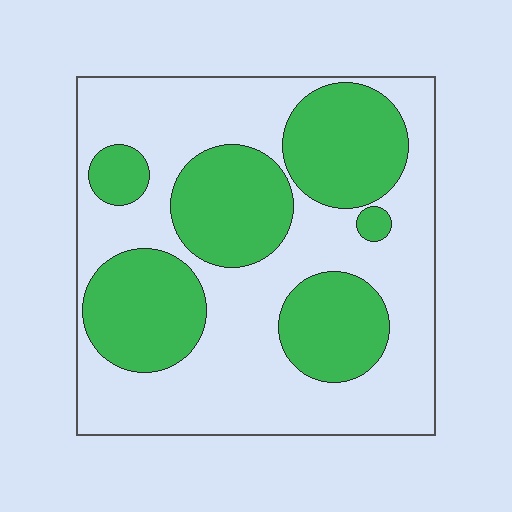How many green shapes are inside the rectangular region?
6.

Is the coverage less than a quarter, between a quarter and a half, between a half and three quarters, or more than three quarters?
Between a quarter and a half.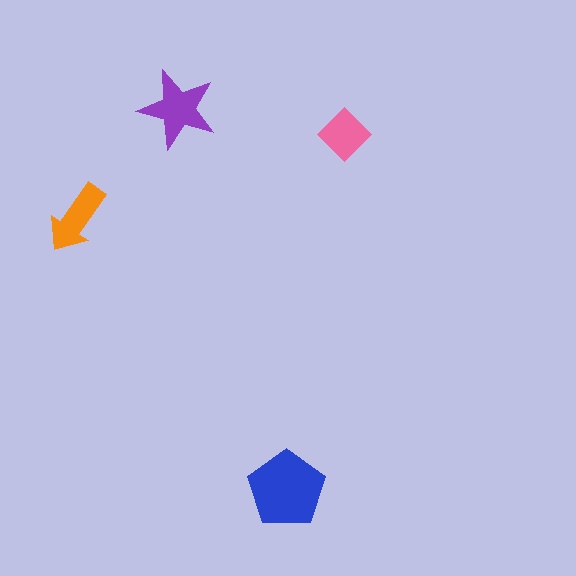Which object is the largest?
The blue pentagon.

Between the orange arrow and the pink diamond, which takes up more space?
The orange arrow.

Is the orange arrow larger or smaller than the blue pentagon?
Smaller.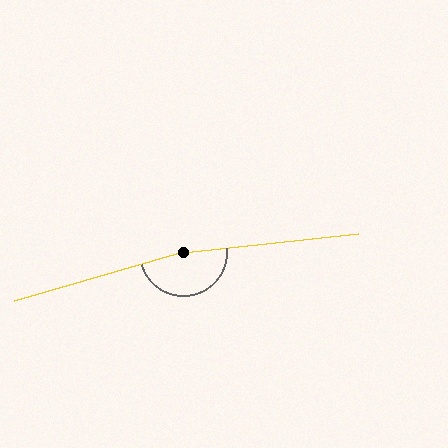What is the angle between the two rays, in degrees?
Approximately 170 degrees.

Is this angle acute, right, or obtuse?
It is obtuse.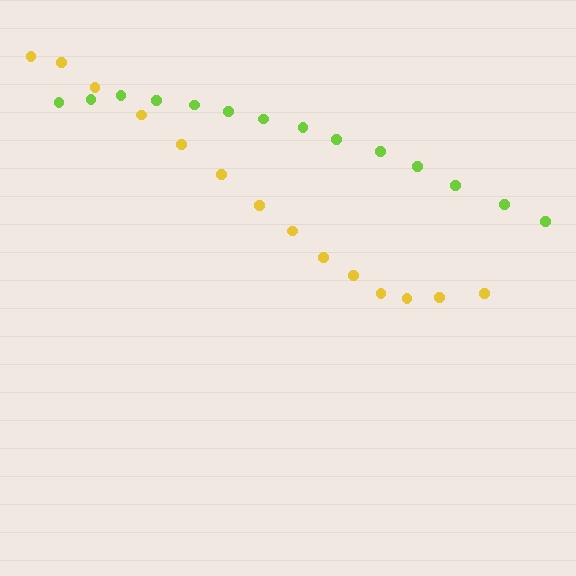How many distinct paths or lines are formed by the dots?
There are 2 distinct paths.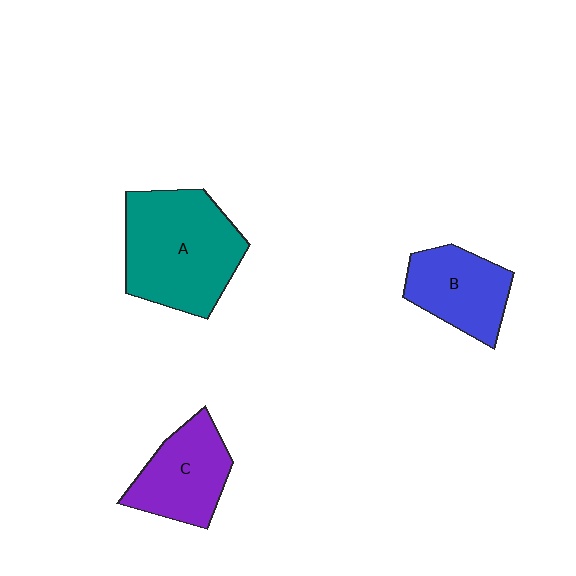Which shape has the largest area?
Shape A (teal).